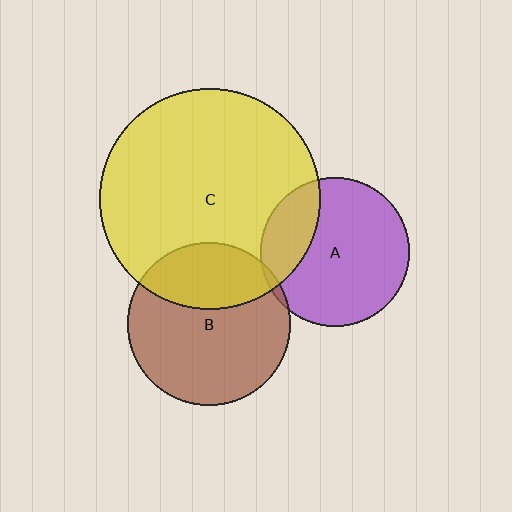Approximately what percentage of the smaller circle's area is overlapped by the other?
Approximately 30%.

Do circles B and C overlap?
Yes.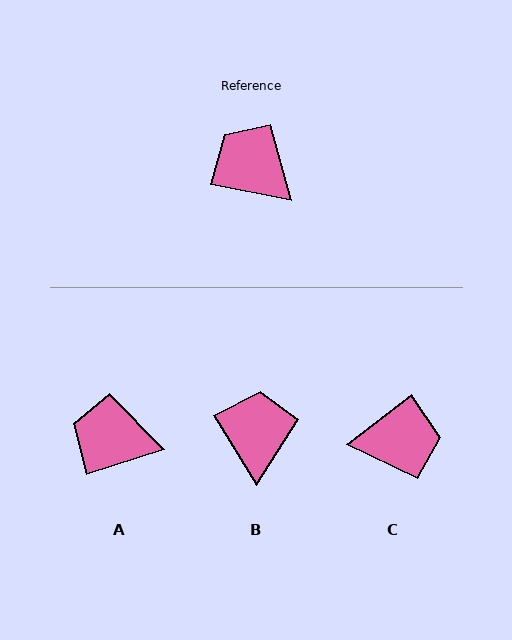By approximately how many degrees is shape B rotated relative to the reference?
Approximately 48 degrees clockwise.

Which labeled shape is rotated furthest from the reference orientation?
C, about 131 degrees away.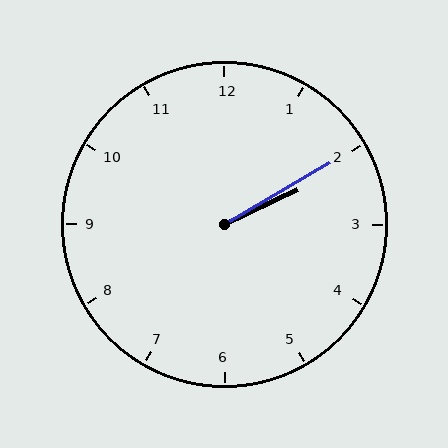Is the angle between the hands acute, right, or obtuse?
It is acute.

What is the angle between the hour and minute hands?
Approximately 5 degrees.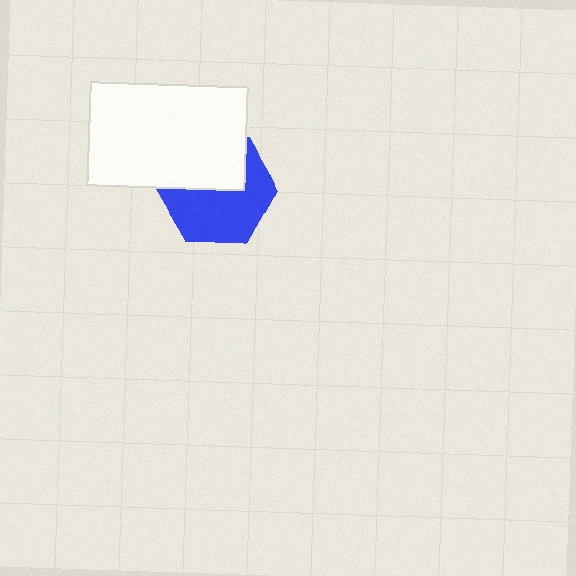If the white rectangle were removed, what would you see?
You would see the complete blue hexagon.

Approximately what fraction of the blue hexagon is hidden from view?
Roughly 42% of the blue hexagon is hidden behind the white rectangle.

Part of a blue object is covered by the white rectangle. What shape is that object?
It is a hexagon.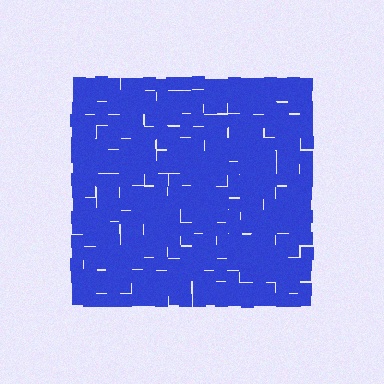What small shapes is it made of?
It is made of small squares.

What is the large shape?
The large shape is a square.